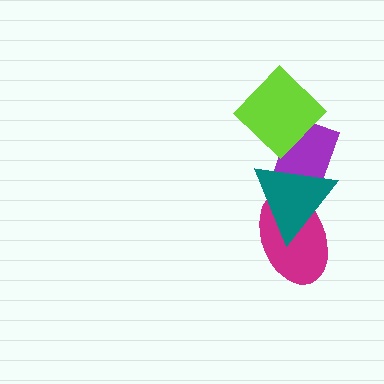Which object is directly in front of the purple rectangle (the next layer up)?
The lime diamond is directly in front of the purple rectangle.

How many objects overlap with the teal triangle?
2 objects overlap with the teal triangle.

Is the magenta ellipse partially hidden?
Yes, it is partially covered by another shape.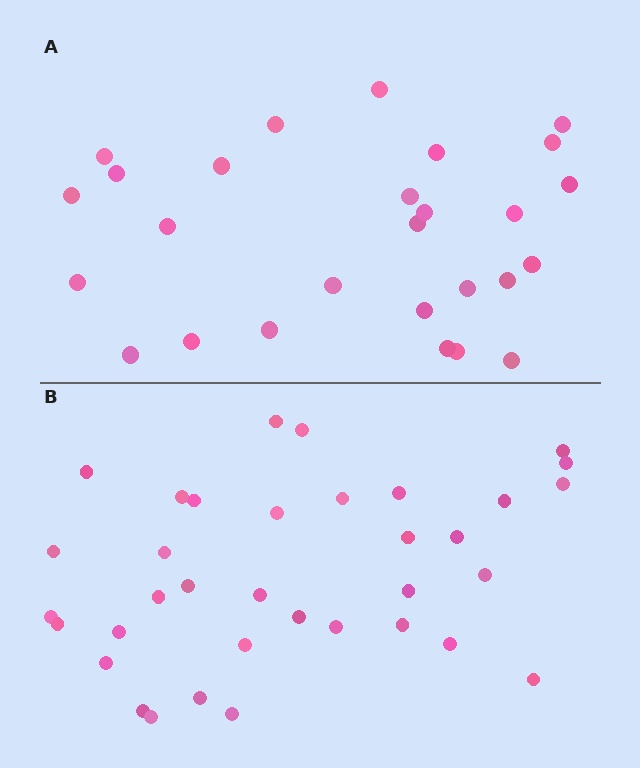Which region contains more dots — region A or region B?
Region B (the bottom region) has more dots.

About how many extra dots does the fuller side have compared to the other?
Region B has roughly 8 or so more dots than region A.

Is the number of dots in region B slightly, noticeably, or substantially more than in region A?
Region B has noticeably more, but not dramatically so. The ratio is roughly 1.3 to 1.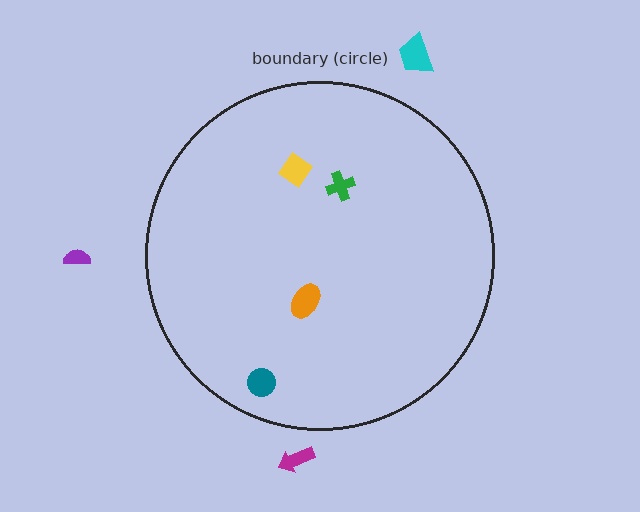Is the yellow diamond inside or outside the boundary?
Inside.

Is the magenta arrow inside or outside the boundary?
Outside.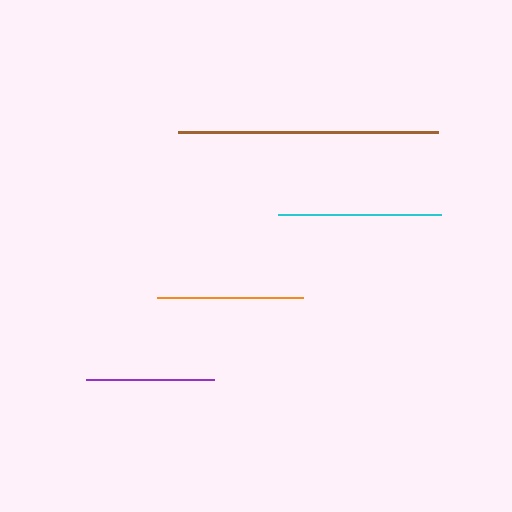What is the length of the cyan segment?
The cyan segment is approximately 163 pixels long.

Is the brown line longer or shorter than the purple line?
The brown line is longer than the purple line.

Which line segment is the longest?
The brown line is the longest at approximately 260 pixels.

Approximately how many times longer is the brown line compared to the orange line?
The brown line is approximately 1.8 times the length of the orange line.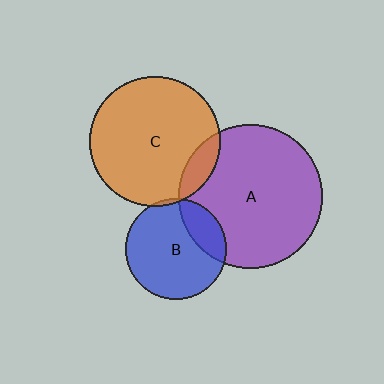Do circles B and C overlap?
Yes.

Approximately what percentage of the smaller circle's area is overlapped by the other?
Approximately 5%.